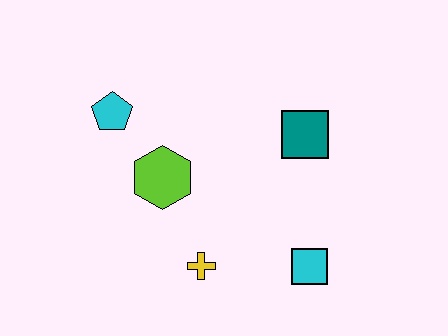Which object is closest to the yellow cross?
The lime hexagon is closest to the yellow cross.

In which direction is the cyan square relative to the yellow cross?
The cyan square is to the right of the yellow cross.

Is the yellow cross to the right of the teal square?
No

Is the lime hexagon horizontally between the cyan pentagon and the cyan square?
Yes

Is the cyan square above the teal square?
No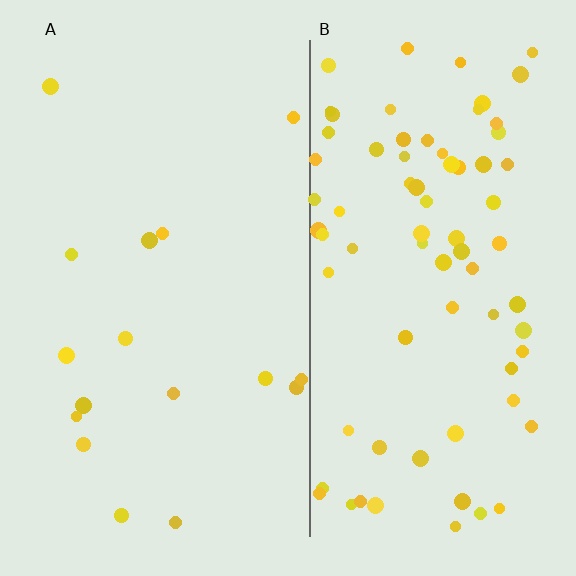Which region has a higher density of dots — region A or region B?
B (the right).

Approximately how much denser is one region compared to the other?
Approximately 4.6× — region B over region A.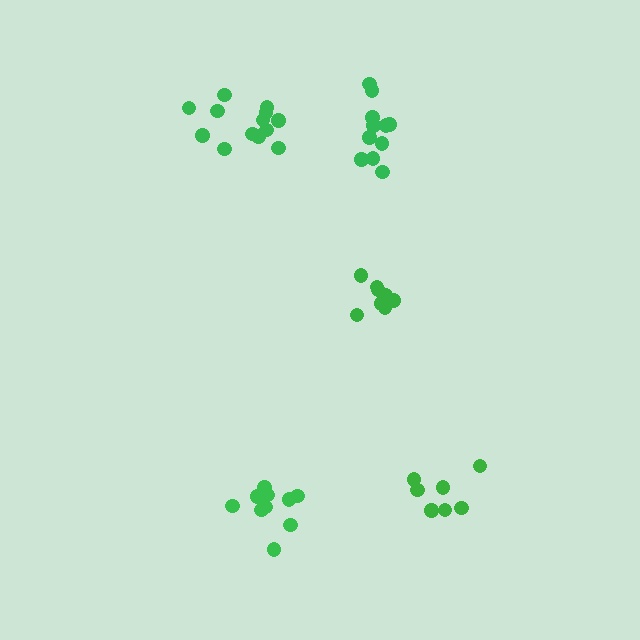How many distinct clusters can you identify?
There are 5 distinct clusters.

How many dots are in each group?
Group 1: 8 dots, Group 2: 11 dots, Group 3: 10 dots, Group 4: 7 dots, Group 5: 13 dots (49 total).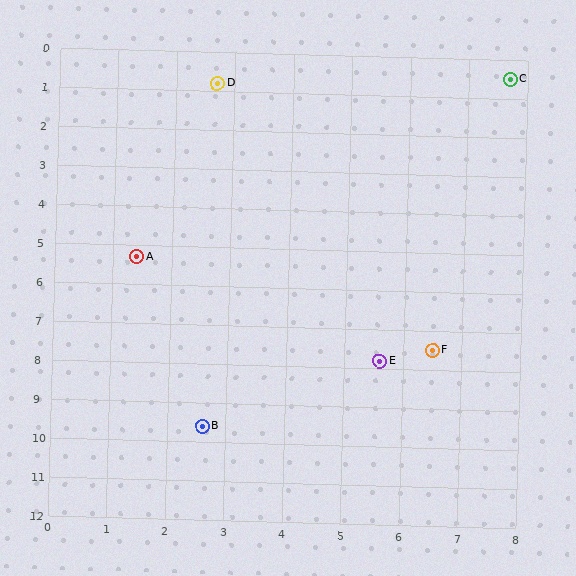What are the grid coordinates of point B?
Point B is at approximately (2.6, 9.6).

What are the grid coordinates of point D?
Point D is at approximately (2.7, 0.8).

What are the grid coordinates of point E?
Point E is at approximately (5.6, 7.8).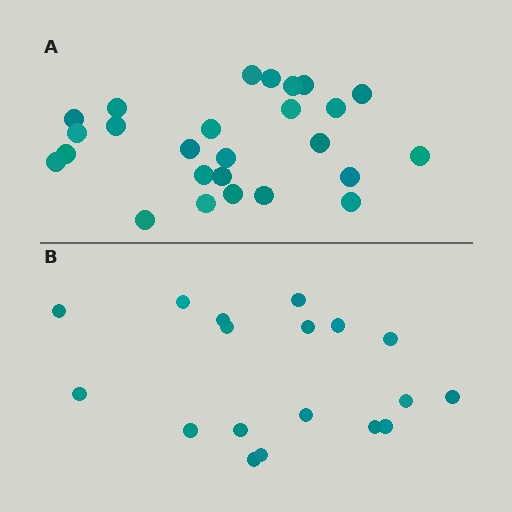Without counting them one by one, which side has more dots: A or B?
Region A (the top region) has more dots.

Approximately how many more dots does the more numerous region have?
Region A has roughly 8 or so more dots than region B.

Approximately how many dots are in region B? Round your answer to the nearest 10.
About 20 dots. (The exact count is 18, which rounds to 20.)